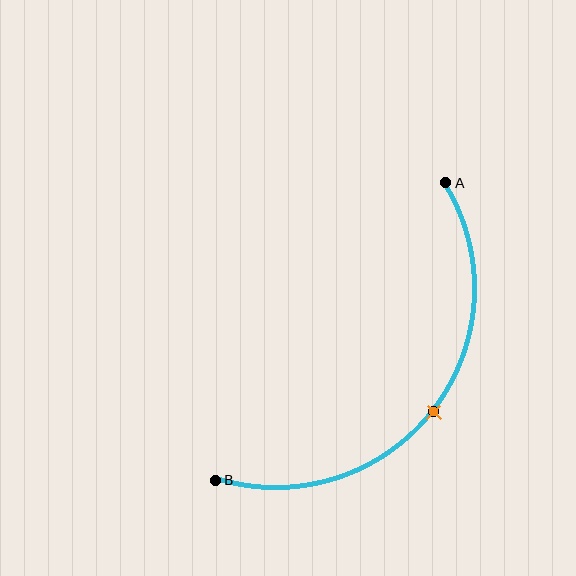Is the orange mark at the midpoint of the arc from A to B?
Yes. The orange mark lies on the arc at equal arc-length from both A and B — it is the arc midpoint.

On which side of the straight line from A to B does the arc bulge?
The arc bulges below and to the right of the straight line connecting A and B.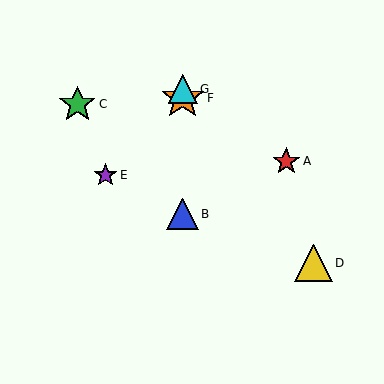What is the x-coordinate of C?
Object C is at x≈77.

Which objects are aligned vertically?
Objects B, F, G are aligned vertically.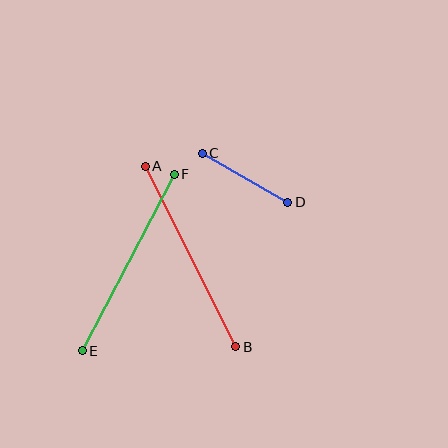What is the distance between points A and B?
The distance is approximately 202 pixels.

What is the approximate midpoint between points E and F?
The midpoint is at approximately (128, 262) pixels.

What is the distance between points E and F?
The distance is approximately 199 pixels.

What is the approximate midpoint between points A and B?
The midpoint is at approximately (190, 256) pixels.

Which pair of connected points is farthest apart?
Points A and B are farthest apart.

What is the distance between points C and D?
The distance is approximately 99 pixels.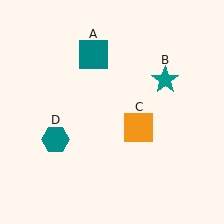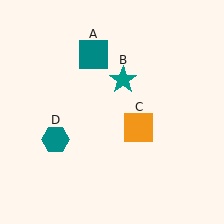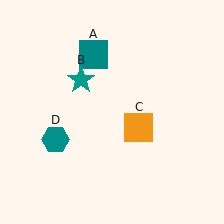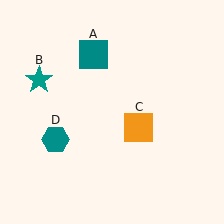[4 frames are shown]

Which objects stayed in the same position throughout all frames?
Teal square (object A) and orange square (object C) and teal hexagon (object D) remained stationary.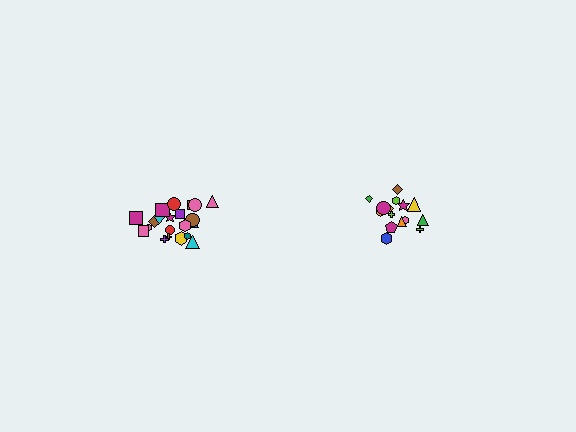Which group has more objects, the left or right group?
The left group.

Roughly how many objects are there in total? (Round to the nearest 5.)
Roughly 35 objects in total.